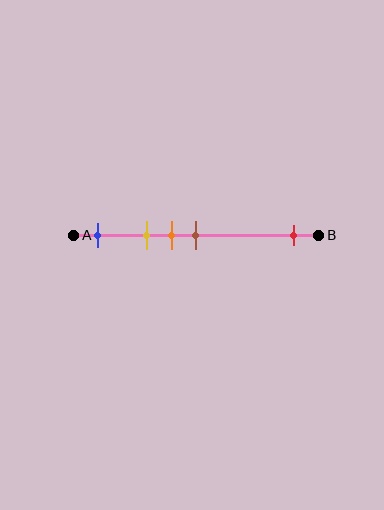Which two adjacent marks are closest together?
The orange and brown marks are the closest adjacent pair.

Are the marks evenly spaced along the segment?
No, the marks are not evenly spaced.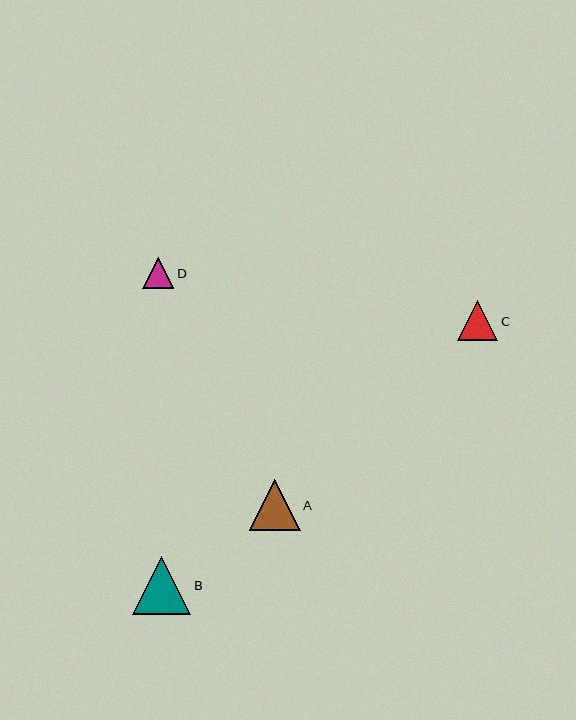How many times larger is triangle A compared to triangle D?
Triangle A is approximately 1.6 times the size of triangle D.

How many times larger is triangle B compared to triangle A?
Triangle B is approximately 1.1 times the size of triangle A.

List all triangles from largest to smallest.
From largest to smallest: B, A, C, D.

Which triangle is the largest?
Triangle B is the largest with a size of approximately 58 pixels.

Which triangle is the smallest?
Triangle D is the smallest with a size of approximately 31 pixels.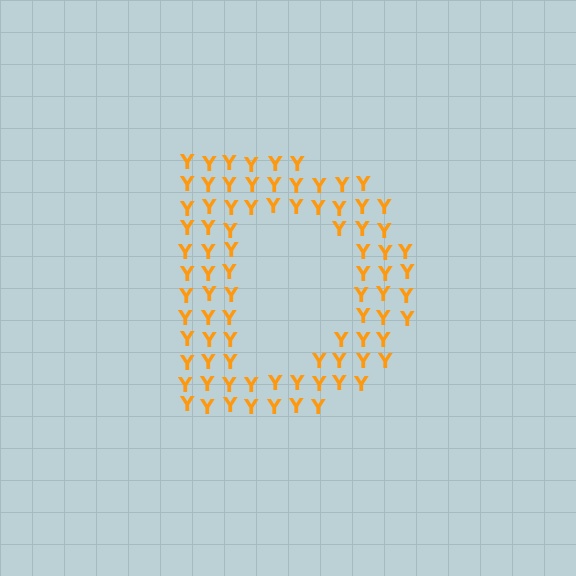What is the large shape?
The large shape is the letter D.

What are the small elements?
The small elements are letter Y's.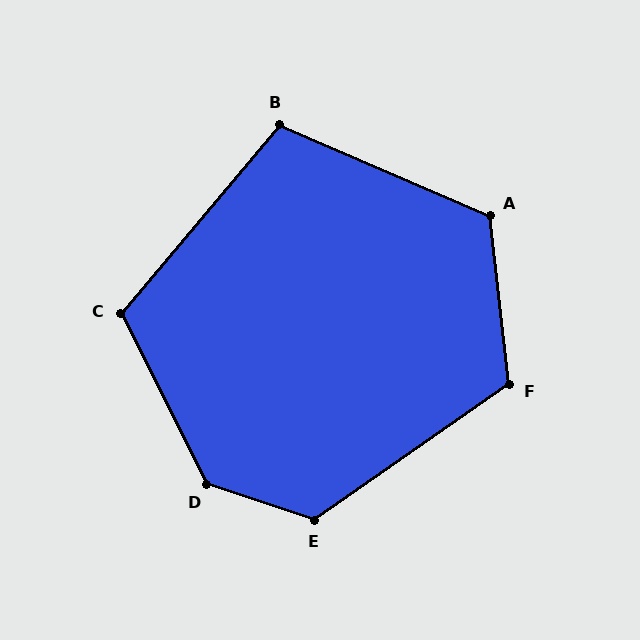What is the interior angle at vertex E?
Approximately 127 degrees (obtuse).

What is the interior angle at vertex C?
Approximately 113 degrees (obtuse).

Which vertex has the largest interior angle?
D, at approximately 135 degrees.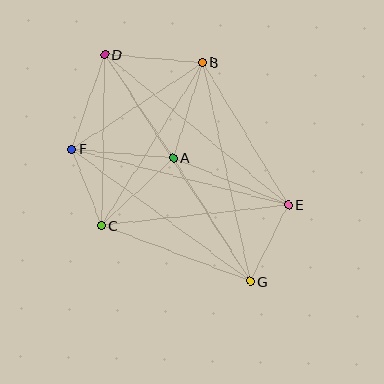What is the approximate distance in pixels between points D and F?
The distance between D and F is approximately 100 pixels.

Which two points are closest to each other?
Points C and F are closest to each other.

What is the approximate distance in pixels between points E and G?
The distance between E and G is approximately 86 pixels.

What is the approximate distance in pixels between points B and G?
The distance between B and G is approximately 224 pixels.